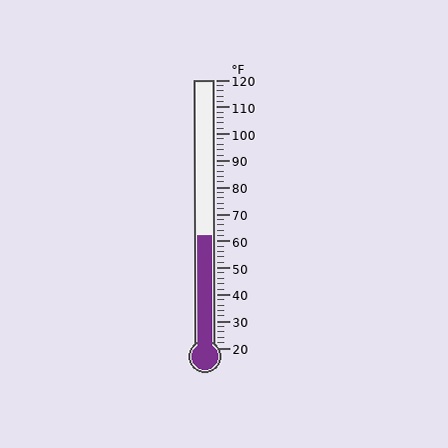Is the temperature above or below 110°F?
The temperature is below 110°F.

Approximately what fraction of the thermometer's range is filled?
The thermometer is filled to approximately 40% of its range.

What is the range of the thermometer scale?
The thermometer scale ranges from 20°F to 120°F.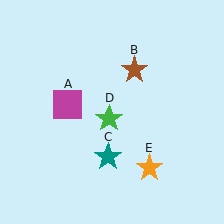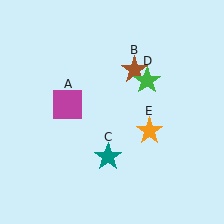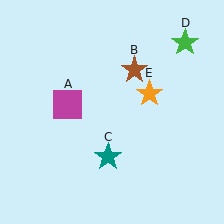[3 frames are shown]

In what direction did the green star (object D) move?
The green star (object D) moved up and to the right.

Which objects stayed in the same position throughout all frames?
Magenta square (object A) and brown star (object B) and teal star (object C) remained stationary.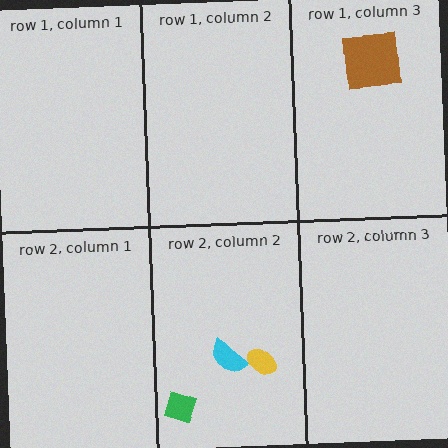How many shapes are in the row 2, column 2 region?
3.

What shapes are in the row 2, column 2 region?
The cyan semicircle, the green diamond, the yellow ellipse.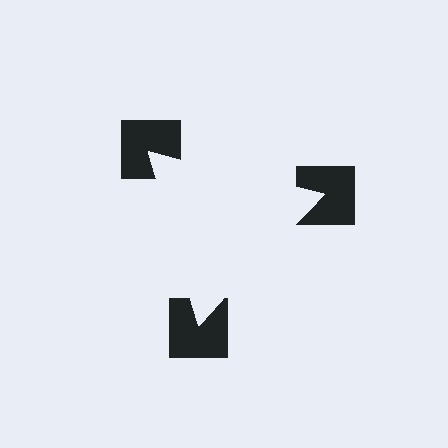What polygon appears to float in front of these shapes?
An illusory triangle — its edges are inferred from the aligned wedge cuts in the notched squares, not physically drawn.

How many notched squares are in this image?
There are 3 — one at each vertex of the illusory triangle.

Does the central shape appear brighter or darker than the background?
It typically appears slightly brighter than the background, even though no actual brightness change is drawn.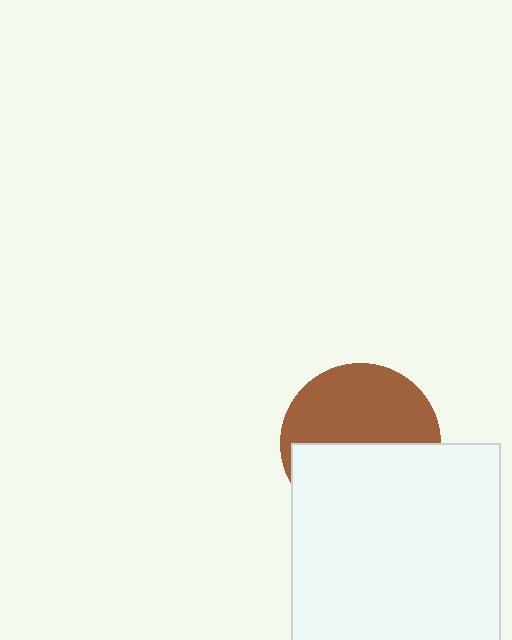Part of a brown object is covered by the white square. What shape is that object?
It is a circle.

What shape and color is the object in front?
The object in front is a white square.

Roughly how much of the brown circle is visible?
About half of it is visible (roughly 52%).